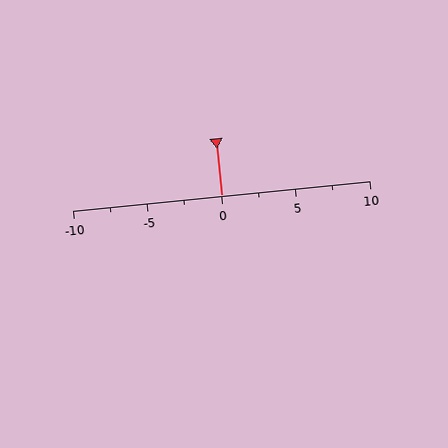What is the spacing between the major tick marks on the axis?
The major ticks are spaced 5 apart.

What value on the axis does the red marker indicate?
The marker indicates approximately 0.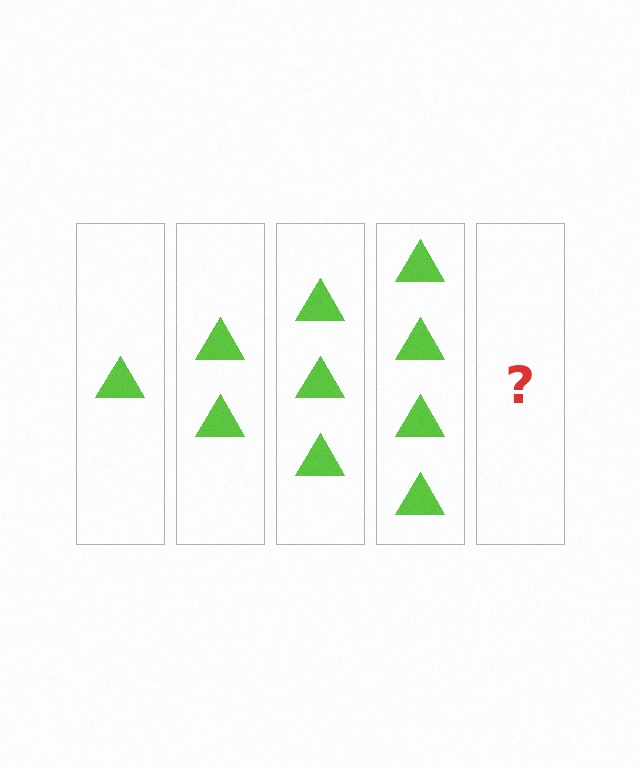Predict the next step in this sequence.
The next step is 5 triangles.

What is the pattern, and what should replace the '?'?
The pattern is that each step adds one more triangle. The '?' should be 5 triangles.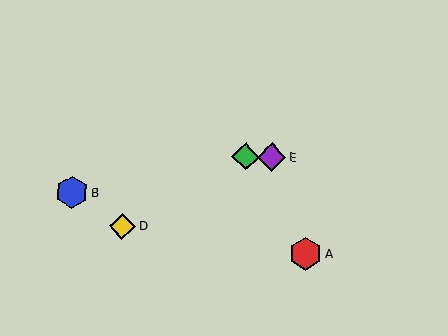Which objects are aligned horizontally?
Objects C, E are aligned horizontally.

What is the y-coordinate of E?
Object E is at y≈157.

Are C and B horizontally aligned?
No, C is at y≈157 and B is at y≈192.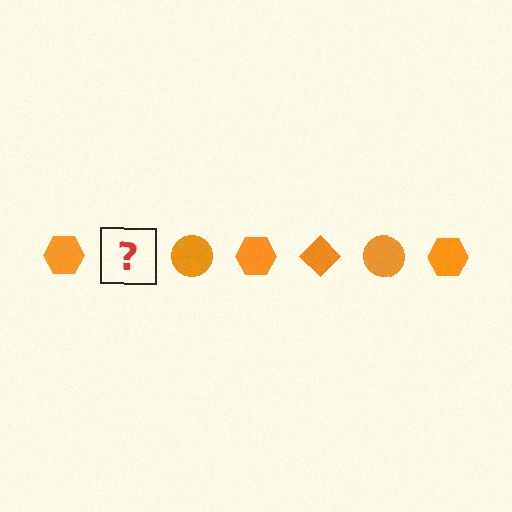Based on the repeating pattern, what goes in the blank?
The blank should be an orange diamond.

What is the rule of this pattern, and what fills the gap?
The rule is that the pattern cycles through hexagon, diamond, circle shapes in orange. The gap should be filled with an orange diamond.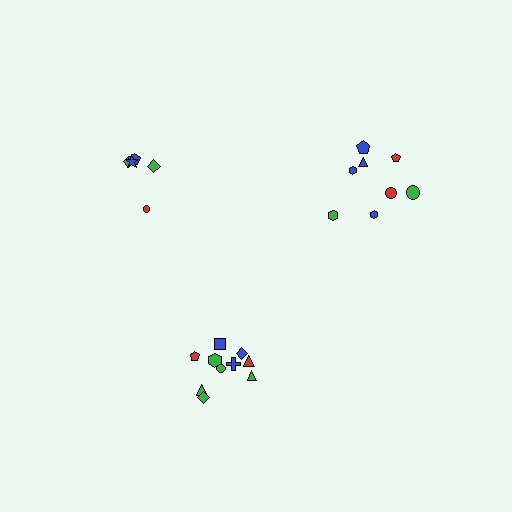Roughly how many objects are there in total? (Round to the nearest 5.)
Roughly 25 objects in total.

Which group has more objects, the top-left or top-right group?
The top-right group.